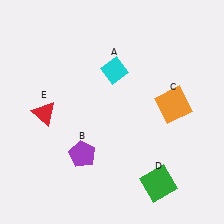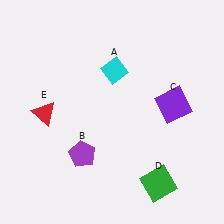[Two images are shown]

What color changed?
The square (C) changed from orange in Image 1 to purple in Image 2.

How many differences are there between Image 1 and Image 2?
There is 1 difference between the two images.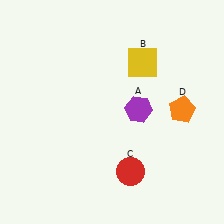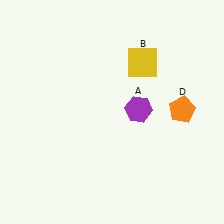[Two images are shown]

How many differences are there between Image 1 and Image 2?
There is 1 difference between the two images.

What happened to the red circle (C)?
The red circle (C) was removed in Image 2. It was in the bottom-right area of Image 1.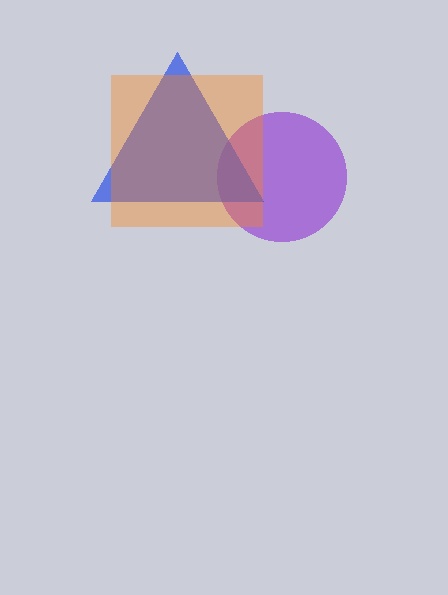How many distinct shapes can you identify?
There are 3 distinct shapes: a purple circle, a blue triangle, an orange square.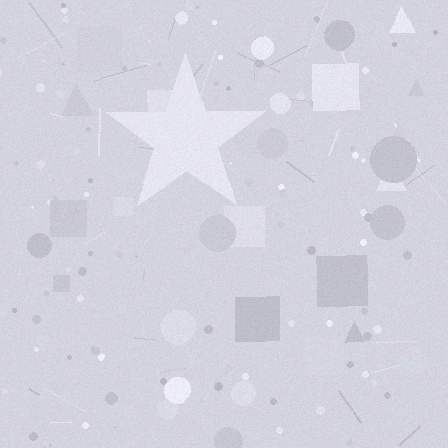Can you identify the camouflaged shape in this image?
The camouflaged shape is a star.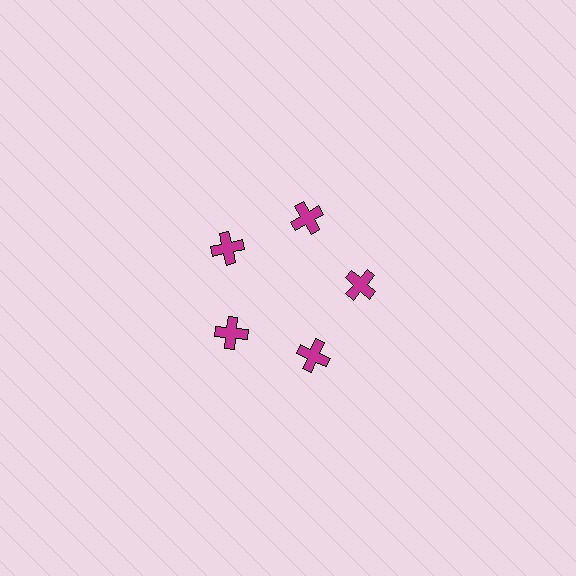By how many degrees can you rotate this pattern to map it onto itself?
The pattern maps onto itself every 72 degrees of rotation.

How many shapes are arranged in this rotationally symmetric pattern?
There are 5 shapes, arranged in 5 groups of 1.